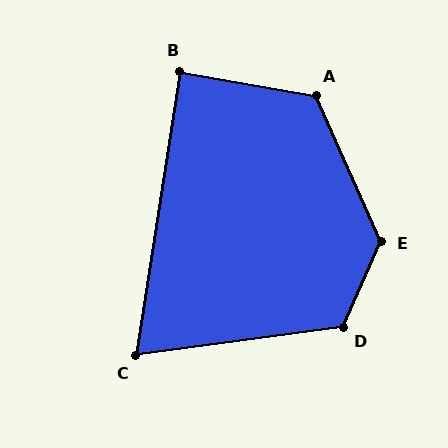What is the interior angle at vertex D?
Approximately 121 degrees (obtuse).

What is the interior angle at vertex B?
Approximately 89 degrees (approximately right).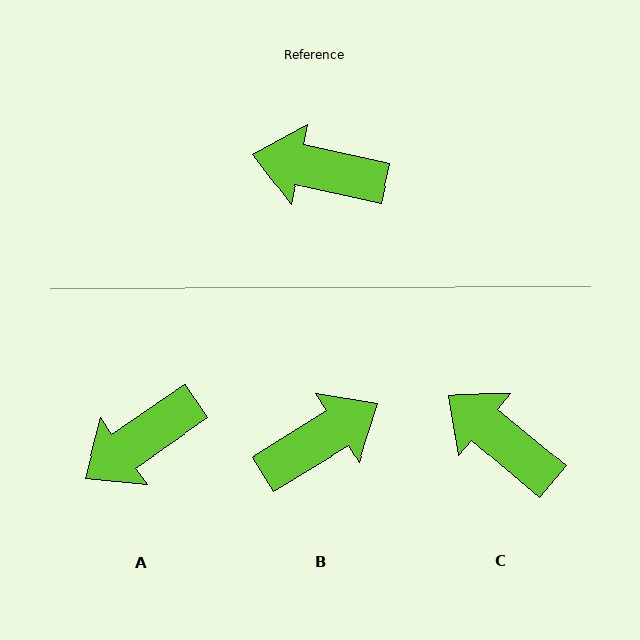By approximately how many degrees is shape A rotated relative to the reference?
Approximately 47 degrees counter-clockwise.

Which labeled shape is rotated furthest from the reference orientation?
B, about 136 degrees away.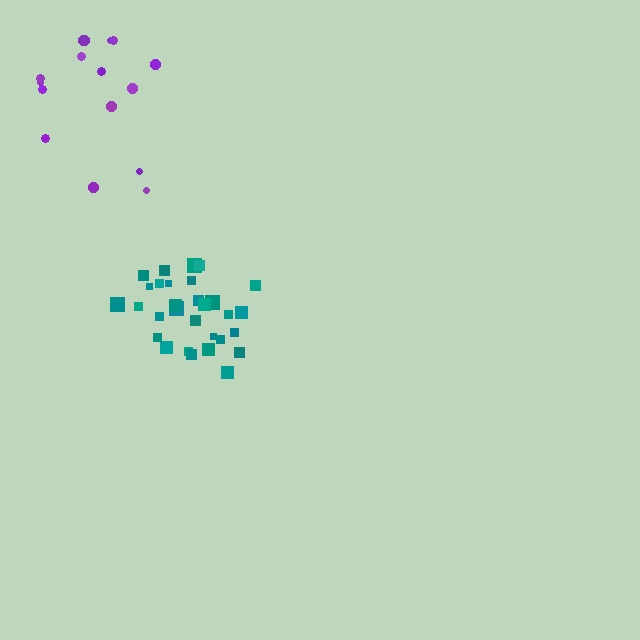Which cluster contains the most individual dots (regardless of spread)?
Teal (31).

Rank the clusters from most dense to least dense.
teal, purple.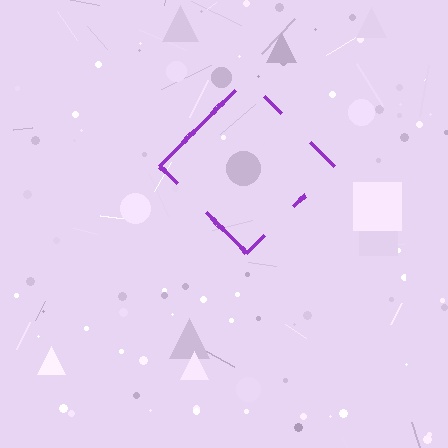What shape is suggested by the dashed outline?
The dashed outline suggests a diamond.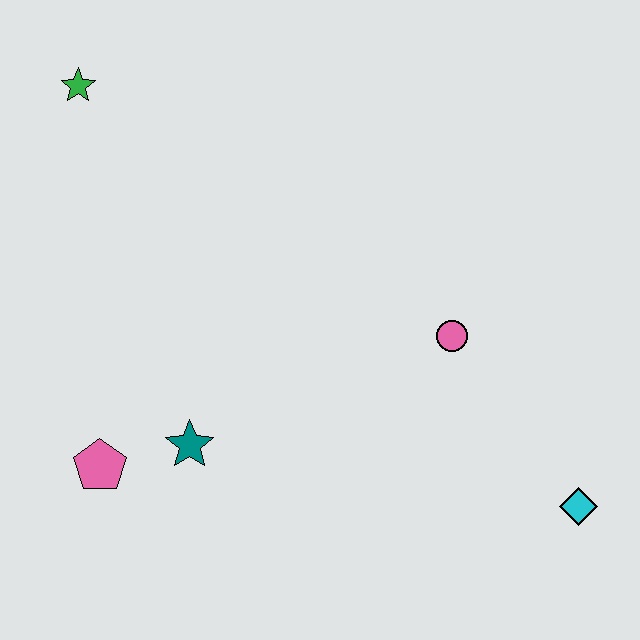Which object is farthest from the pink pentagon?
The cyan diamond is farthest from the pink pentagon.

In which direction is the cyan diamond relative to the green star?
The cyan diamond is to the right of the green star.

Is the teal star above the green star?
No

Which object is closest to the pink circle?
The cyan diamond is closest to the pink circle.